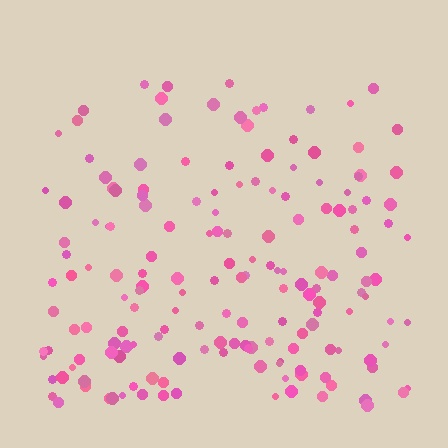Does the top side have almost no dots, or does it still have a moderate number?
Still a moderate number, just noticeably fewer than the bottom.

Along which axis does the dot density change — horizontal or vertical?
Vertical.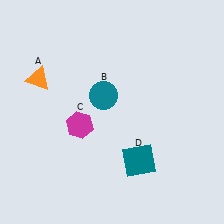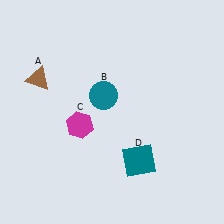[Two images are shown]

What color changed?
The triangle (A) changed from orange in Image 1 to brown in Image 2.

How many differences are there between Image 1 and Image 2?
There is 1 difference between the two images.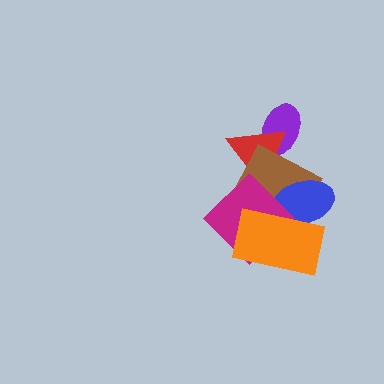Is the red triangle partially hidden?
Yes, it is partially covered by another shape.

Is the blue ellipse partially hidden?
Yes, it is partially covered by another shape.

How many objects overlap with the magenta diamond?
4 objects overlap with the magenta diamond.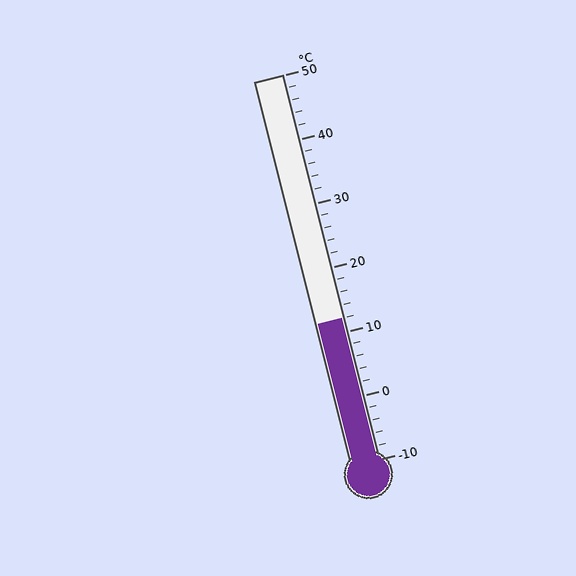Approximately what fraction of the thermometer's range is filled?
The thermometer is filled to approximately 35% of its range.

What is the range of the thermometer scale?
The thermometer scale ranges from -10°C to 50°C.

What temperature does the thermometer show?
The thermometer shows approximately 12°C.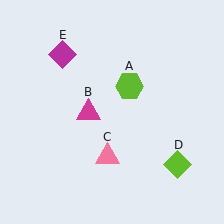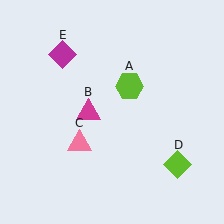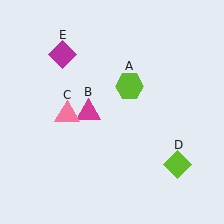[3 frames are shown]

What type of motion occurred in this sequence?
The pink triangle (object C) rotated clockwise around the center of the scene.